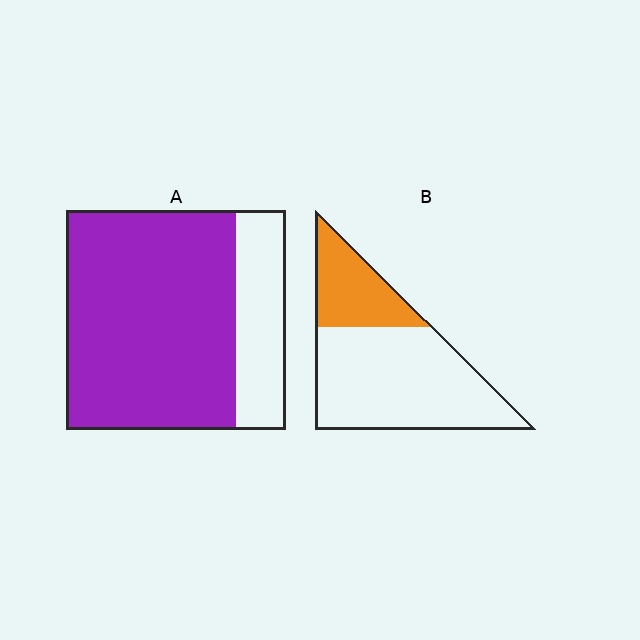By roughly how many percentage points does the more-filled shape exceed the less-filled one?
By roughly 50 percentage points (A over B).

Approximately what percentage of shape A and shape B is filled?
A is approximately 75% and B is approximately 30%.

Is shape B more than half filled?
No.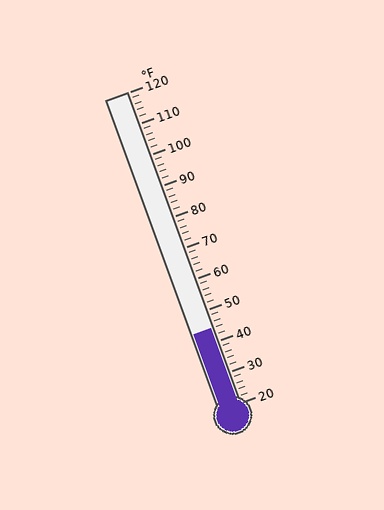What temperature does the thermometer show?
The thermometer shows approximately 44°F.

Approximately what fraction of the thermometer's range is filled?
The thermometer is filled to approximately 25% of its range.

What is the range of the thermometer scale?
The thermometer scale ranges from 20°F to 120°F.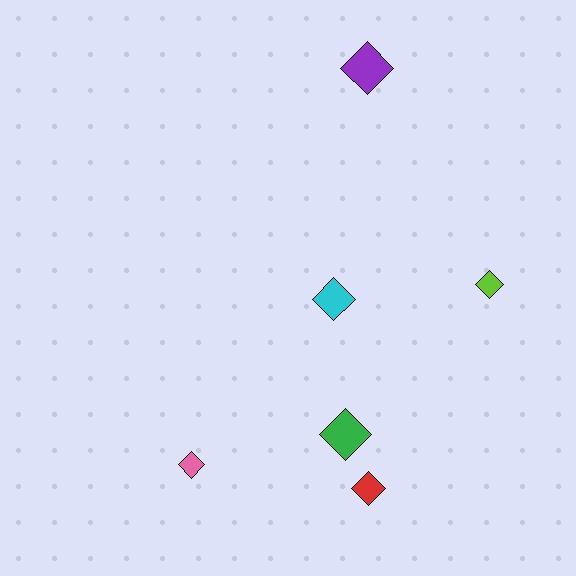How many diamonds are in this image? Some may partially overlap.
There are 6 diamonds.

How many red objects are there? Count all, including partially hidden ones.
There is 1 red object.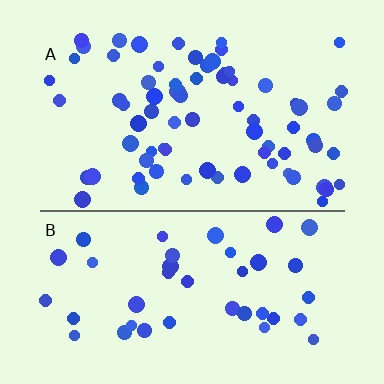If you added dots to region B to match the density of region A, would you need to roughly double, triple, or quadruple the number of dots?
Approximately double.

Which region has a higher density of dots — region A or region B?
A (the top).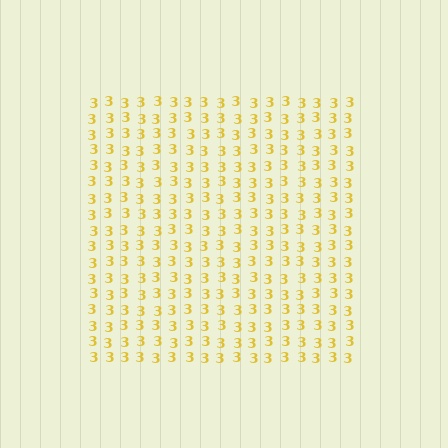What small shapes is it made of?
It is made of small digit 3's.